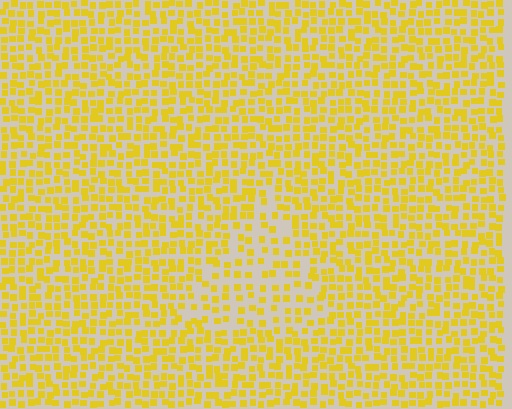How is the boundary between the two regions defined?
The boundary is defined by a change in element density (approximately 1.7x ratio). All elements are the same color, size, and shape.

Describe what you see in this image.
The image contains small yellow elements arranged at two different densities. A triangle-shaped region is visible where the elements are less densely packed than the surrounding area.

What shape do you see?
I see a triangle.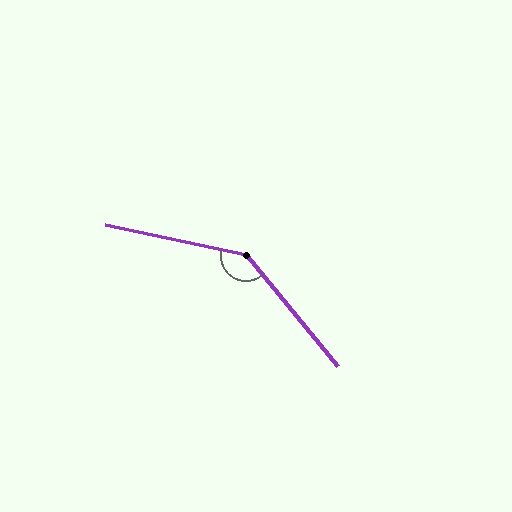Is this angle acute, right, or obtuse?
It is obtuse.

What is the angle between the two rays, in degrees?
Approximately 142 degrees.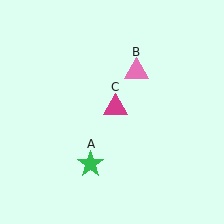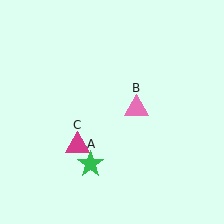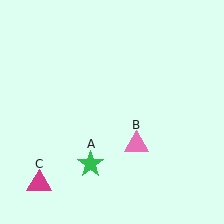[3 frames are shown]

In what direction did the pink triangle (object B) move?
The pink triangle (object B) moved down.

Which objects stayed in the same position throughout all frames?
Green star (object A) remained stationary.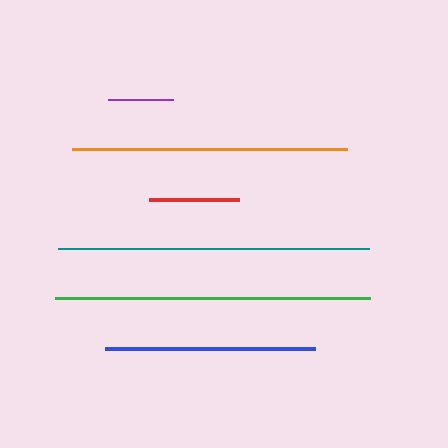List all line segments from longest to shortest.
From longest to shortest: green, teal, orange, blue, red, purple.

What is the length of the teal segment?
The teal segment is approximately 311 pixels long.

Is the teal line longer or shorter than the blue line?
The teal line is longer than the blue line.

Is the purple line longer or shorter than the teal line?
The teal line is longer than the purple line.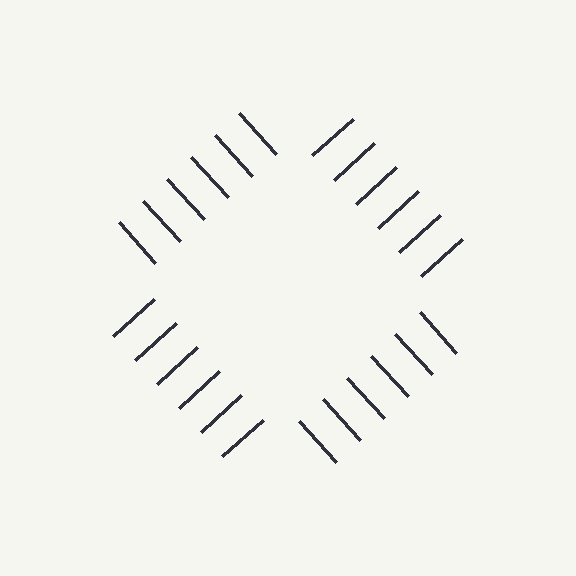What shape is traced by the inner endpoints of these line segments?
An illusory square — the line segments terminate on its edges but no continuous stroke is drawn.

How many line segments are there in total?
24 — 6 along each of the 4 edges.